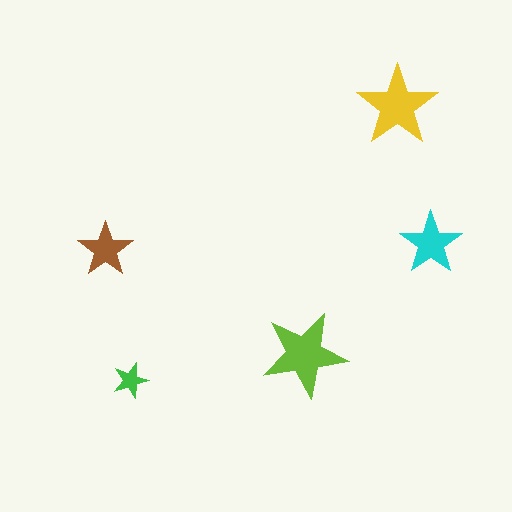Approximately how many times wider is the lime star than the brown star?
About 1.5 times wider.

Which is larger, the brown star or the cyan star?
The cyan one.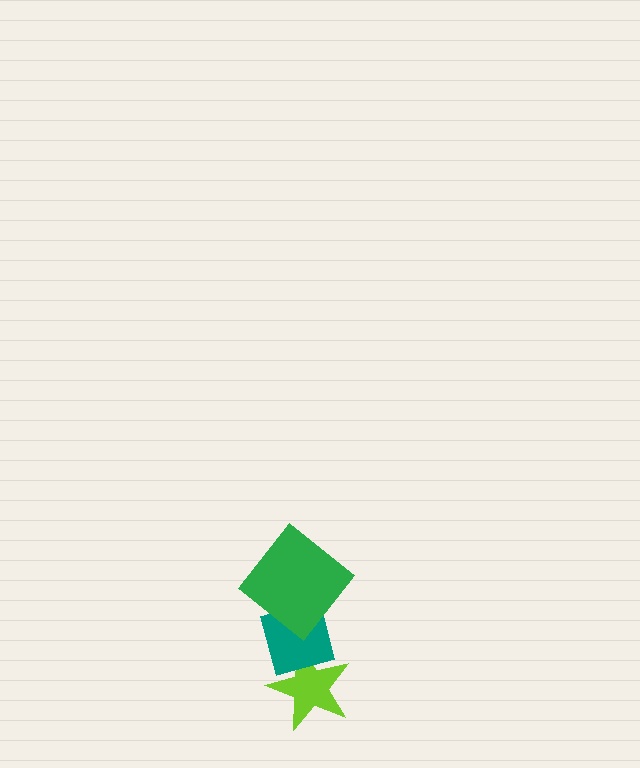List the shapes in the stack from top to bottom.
From top to bottom: the green diamond, the teal diamond, the lime star.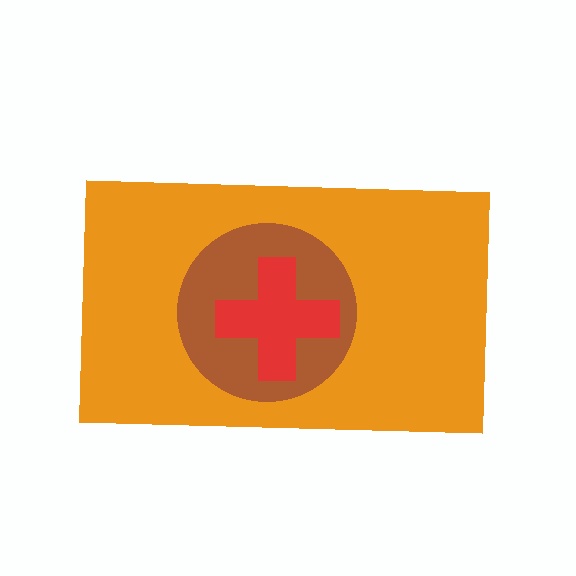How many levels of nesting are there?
3.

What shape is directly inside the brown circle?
The red cross.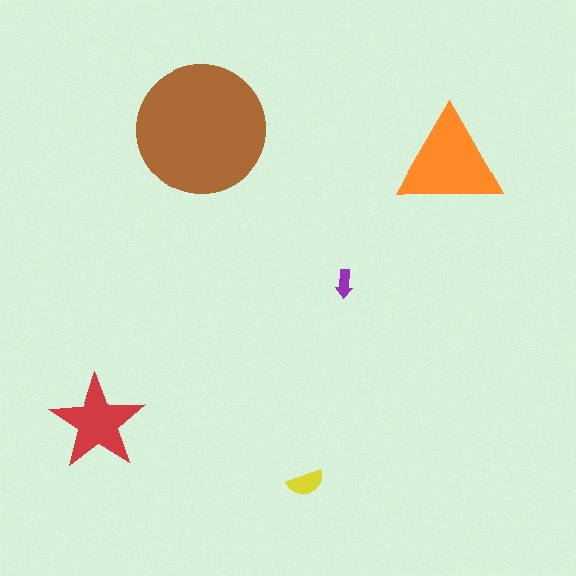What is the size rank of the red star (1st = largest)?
3rd.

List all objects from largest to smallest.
The brown circle, the orange triangle, the red star, the yellow semicircle, the purple arrow.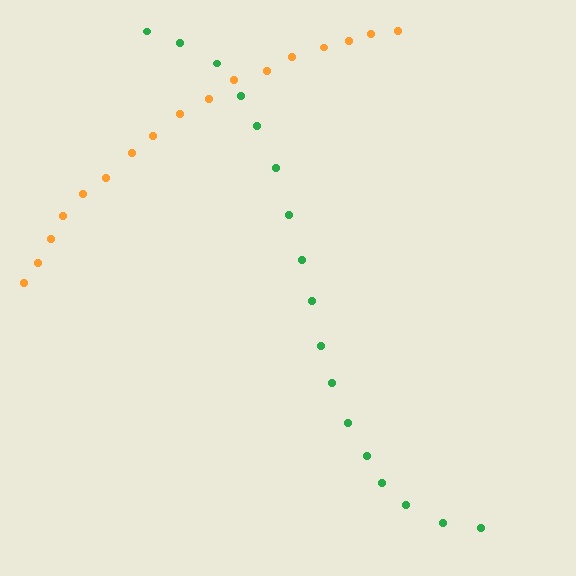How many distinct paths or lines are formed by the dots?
There are 2 distinct paths.